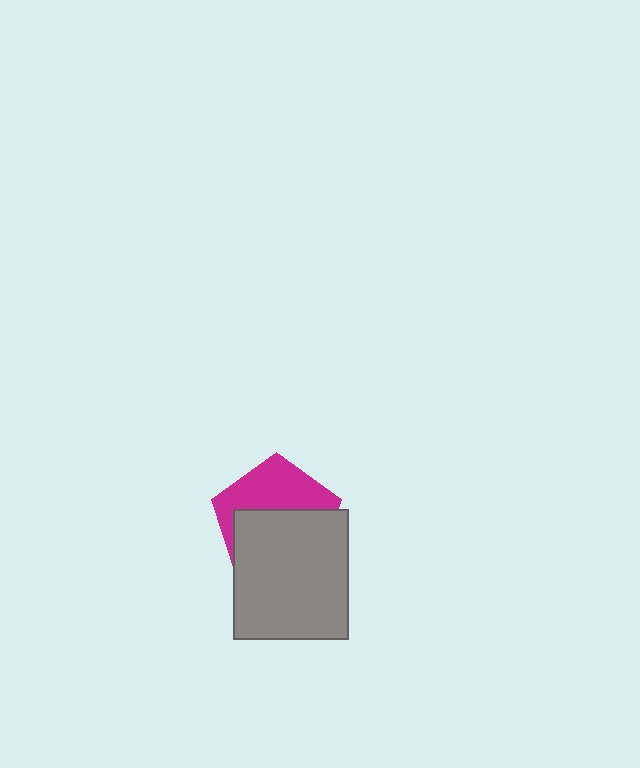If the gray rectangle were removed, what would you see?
You would see the complete magenta pentagon.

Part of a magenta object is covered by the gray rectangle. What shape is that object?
It is a pentagon.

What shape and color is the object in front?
The object in front is a gray rectangle.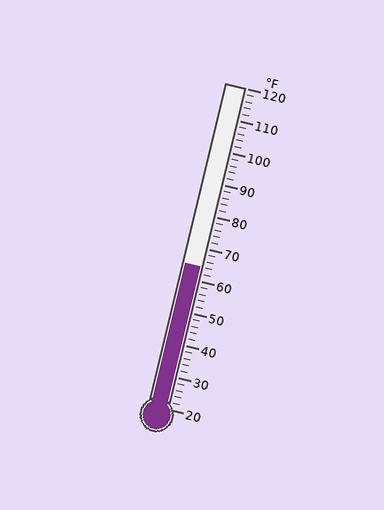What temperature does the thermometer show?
The thermometer shows approximately 64°F.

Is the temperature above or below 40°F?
The temperature is above 40°F.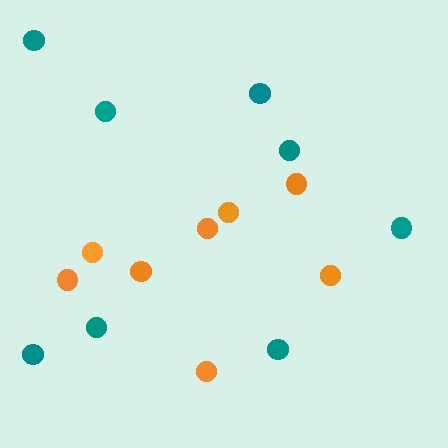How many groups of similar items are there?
There are 2 groups: one group of orange circles (8) and one group of teal circles (8).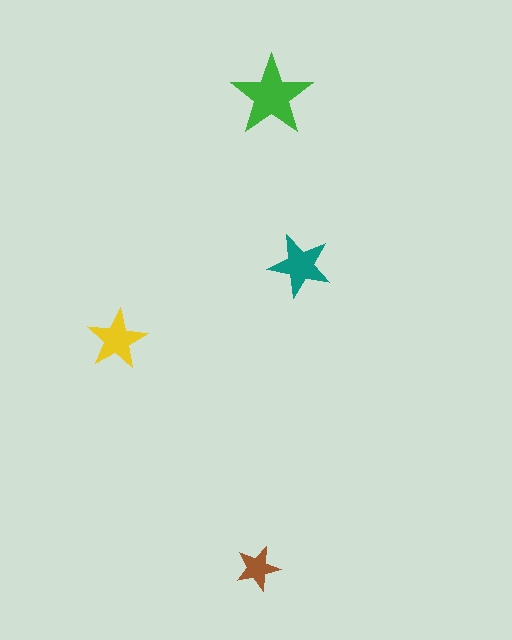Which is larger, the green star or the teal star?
The green one.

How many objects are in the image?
There are 4 objects in the image.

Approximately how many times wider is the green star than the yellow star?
About 1.5 times wider.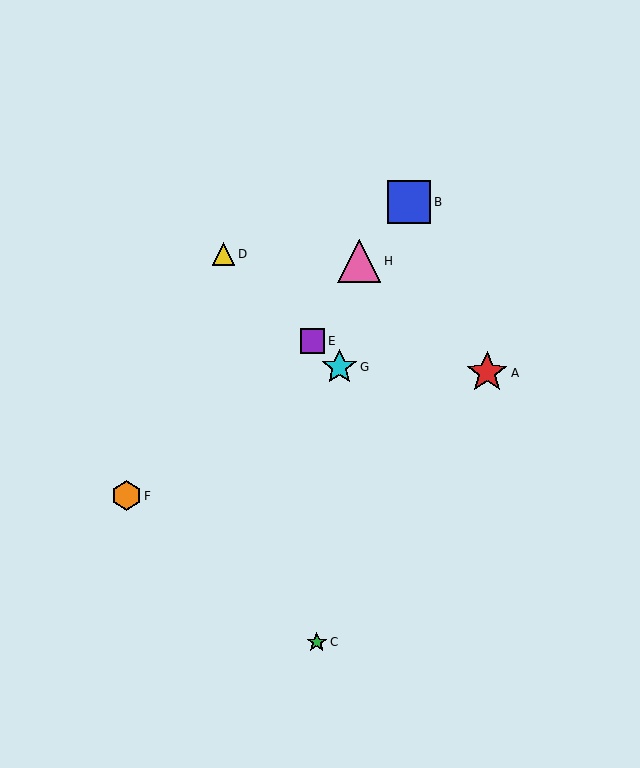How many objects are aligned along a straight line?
3 objects (D, E, G) are aligned along a straight line.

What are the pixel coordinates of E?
Object E is at (313, 341).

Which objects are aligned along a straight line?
Objects D, E, G are aligned along a straight line.